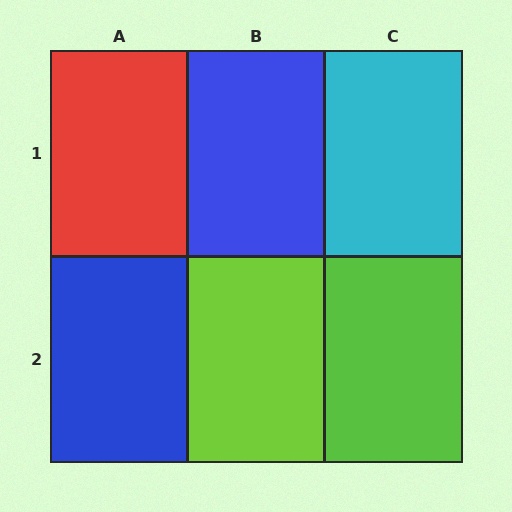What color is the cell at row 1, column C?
Cyan.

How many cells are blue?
2 cells are blue.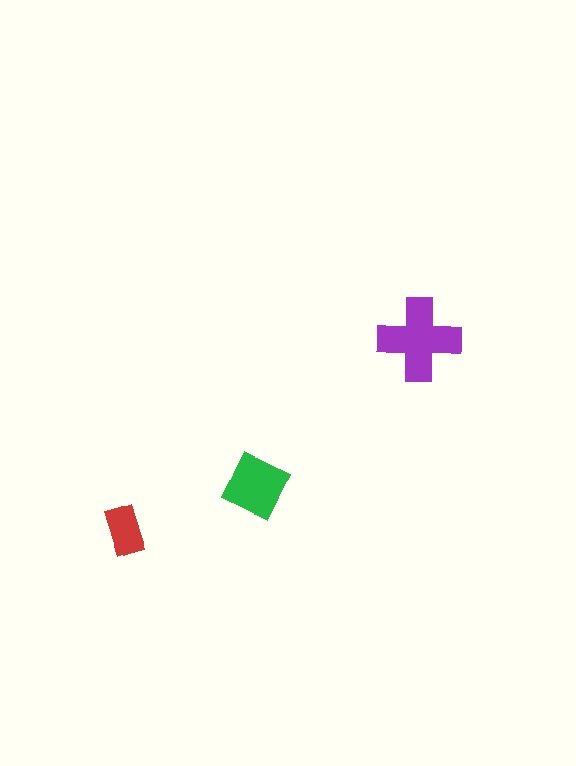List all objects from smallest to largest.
The red rectangle, the green diamond, the purple cross.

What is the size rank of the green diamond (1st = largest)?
2nd.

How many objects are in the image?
There are 3 objects in the image.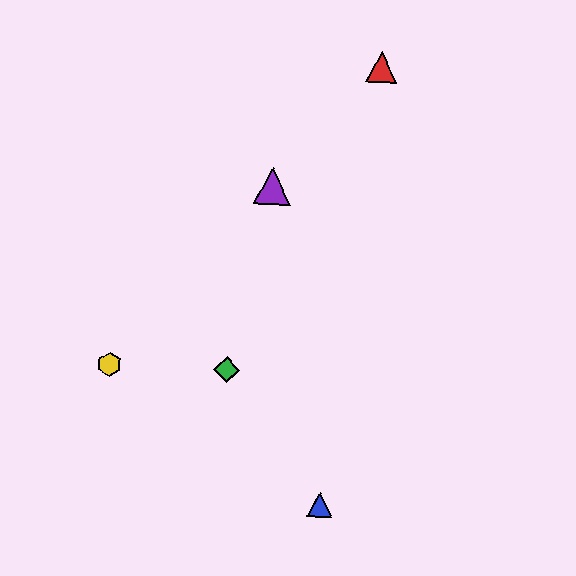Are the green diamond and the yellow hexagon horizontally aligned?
Yes, both are at y≈369.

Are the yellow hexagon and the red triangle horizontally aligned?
No, the yellow hexagon is at y≈364 and the red triangle is at y≈67.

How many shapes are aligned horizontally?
2 shapes (the green diamond, the yellow hexagon) are aligned horizontally.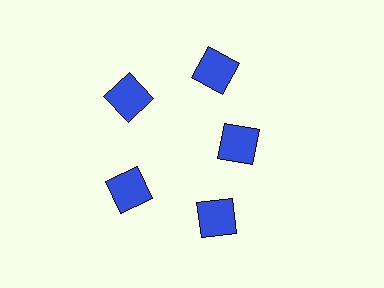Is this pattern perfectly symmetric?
No. The 5 blue squares are arranged in a ring, but one element near the 3 o'clock position is pulled inward toward the center, breaking the 5-fold rotational symmetry.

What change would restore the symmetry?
The symmetry would be restored by moving it outward, back onto the ring so that all 5 squares sit at equal angles and equal distance from the center.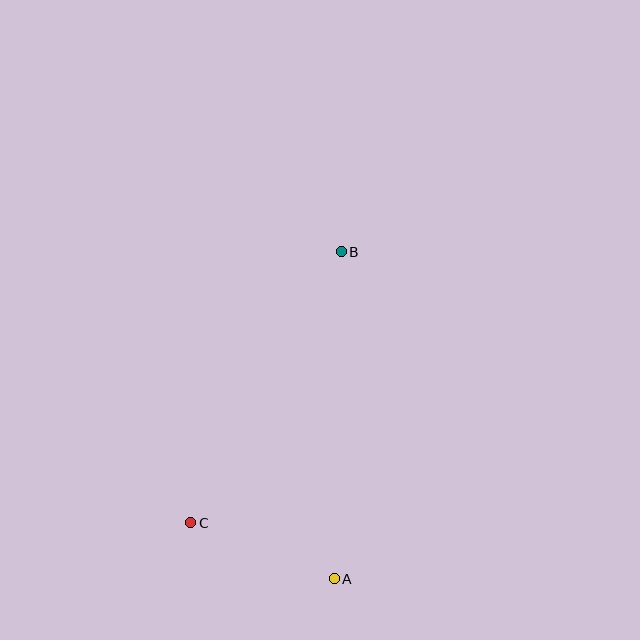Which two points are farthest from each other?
Points A and B are farthest from each other.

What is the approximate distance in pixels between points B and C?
The distance between B and C is approximately 310 pixels.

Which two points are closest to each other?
Points A and C are closest to each other.